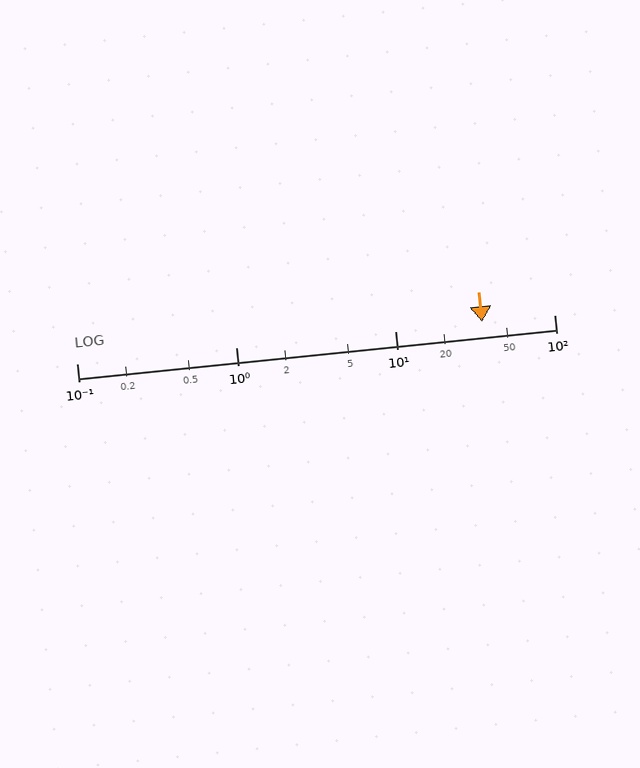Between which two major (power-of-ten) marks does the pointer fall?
The pointer is between 10 and 100.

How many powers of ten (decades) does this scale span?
The scale spans 3 decades, from 0.1 to 100.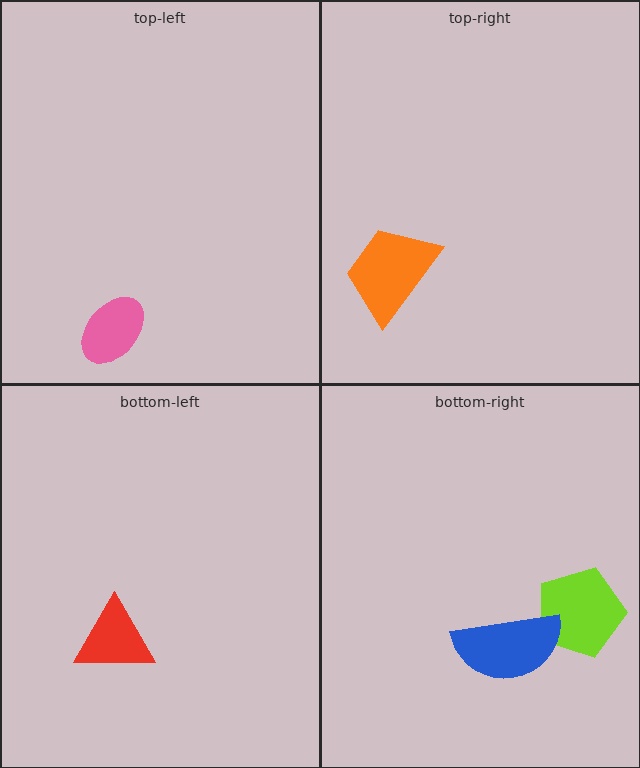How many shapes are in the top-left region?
1.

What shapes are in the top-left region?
The pink ellipse.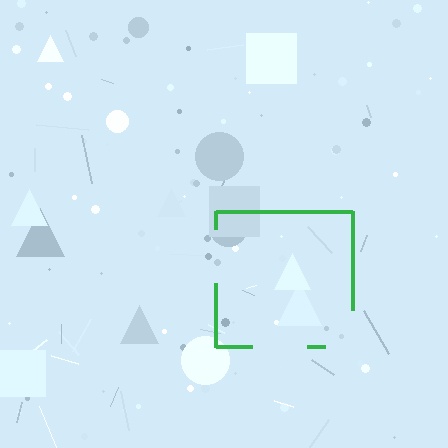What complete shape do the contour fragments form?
The contour fragments form a square.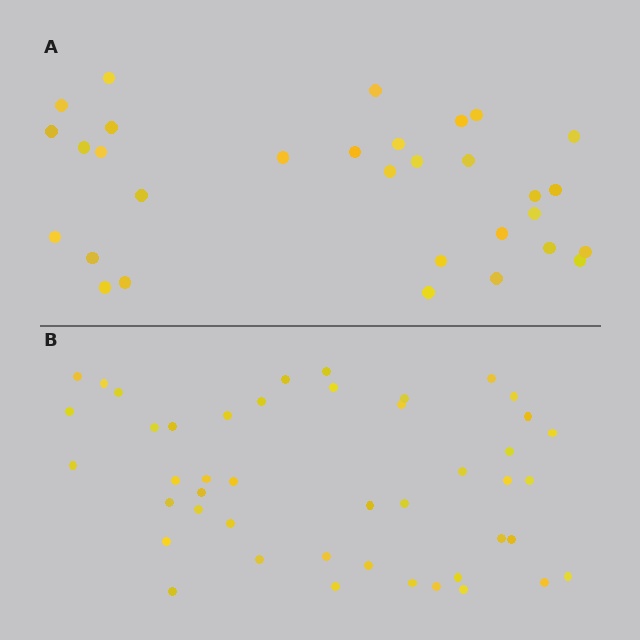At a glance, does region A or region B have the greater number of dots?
Region B (the bottom region) has more dots.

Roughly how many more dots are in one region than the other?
Region B has approximately 15 more dots than region A.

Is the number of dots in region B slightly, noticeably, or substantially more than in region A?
Region B has substantially more. The ratio is roughly 1.5 to 1.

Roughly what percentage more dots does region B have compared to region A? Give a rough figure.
About 45% more.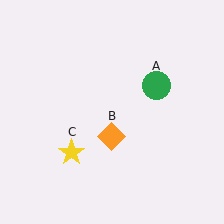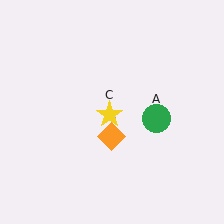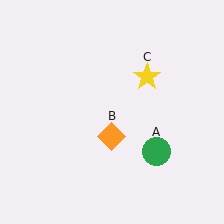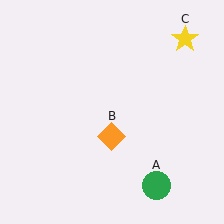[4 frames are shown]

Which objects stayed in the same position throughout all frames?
Orange diamond (object B) remained stationary.